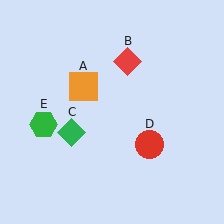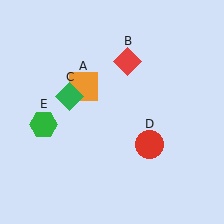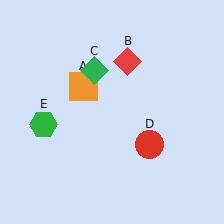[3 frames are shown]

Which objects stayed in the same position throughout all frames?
Orange square (object A) and red diamond (object B) and red circle (object D) and green hexagon (object E) remained stationary.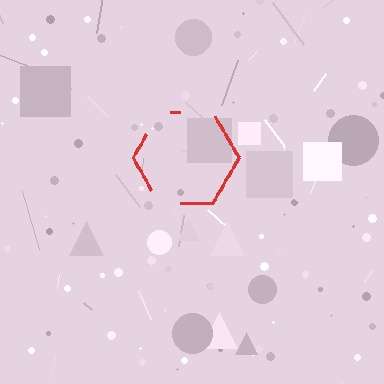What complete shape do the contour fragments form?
The contour fragments form a hexagon.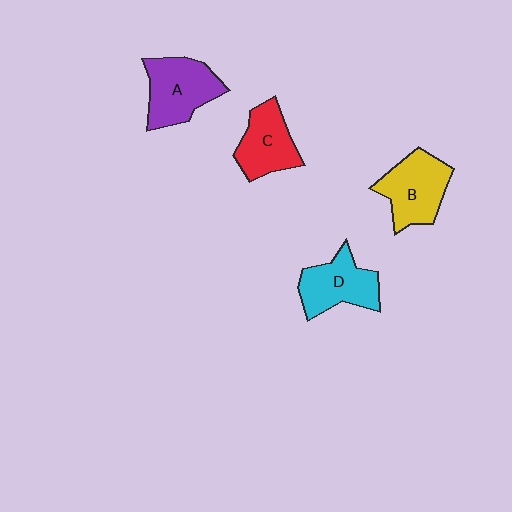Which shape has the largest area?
Shape A (purple).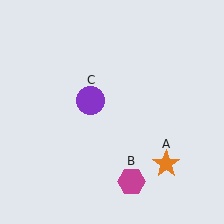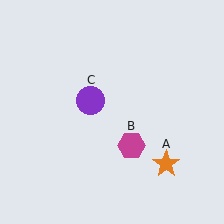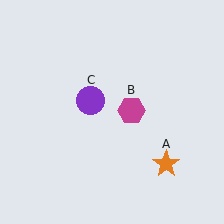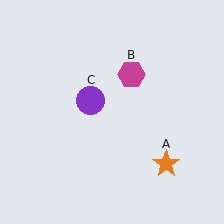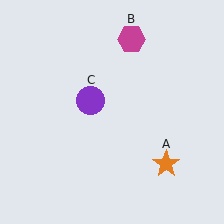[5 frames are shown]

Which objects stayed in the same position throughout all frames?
Orange star (object A) and purple circle (object C) remained stationary.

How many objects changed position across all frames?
1 object changed position: magenta hexagon (object B).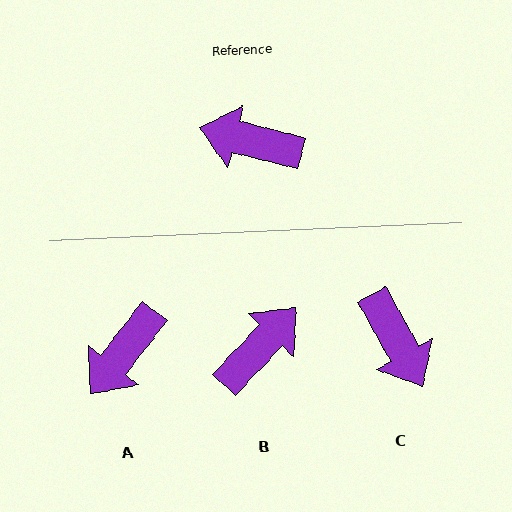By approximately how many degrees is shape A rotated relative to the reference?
Approximately 67 degrees counter-clockwise.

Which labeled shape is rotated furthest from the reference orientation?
C, about 133 degrees away.